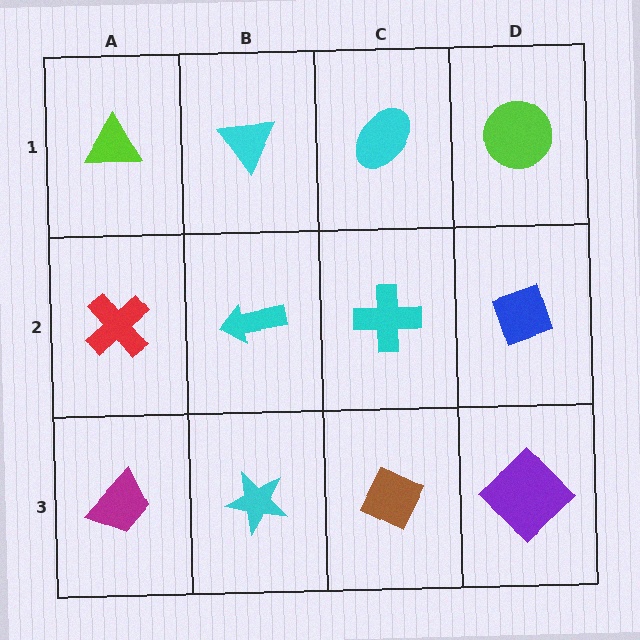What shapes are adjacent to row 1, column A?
A red cross (row 2, column A), a cyan triangle (row 1, column B).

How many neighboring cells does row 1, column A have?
2.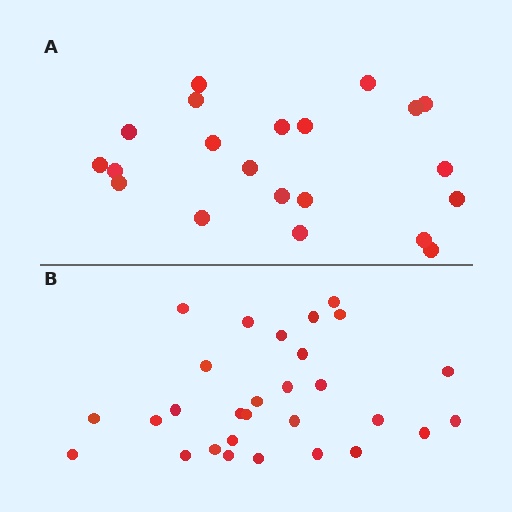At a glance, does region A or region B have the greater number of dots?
Region B (the bottom region) has more dots.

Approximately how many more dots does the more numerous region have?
Region B has roughly 8 or so more dots than region A.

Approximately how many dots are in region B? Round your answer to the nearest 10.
About 30 dots. (The exact count is 29, which rounds to 30.)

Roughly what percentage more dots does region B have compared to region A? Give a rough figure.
About 40% more.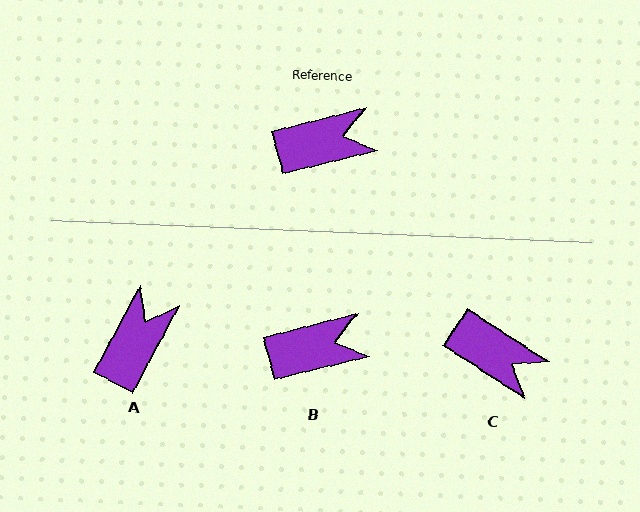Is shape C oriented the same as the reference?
No, it is off by about 47 degrees.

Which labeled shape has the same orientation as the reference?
B.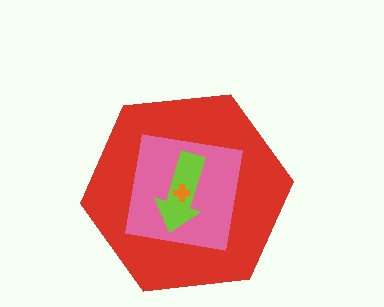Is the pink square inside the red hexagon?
Yes.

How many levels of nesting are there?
4.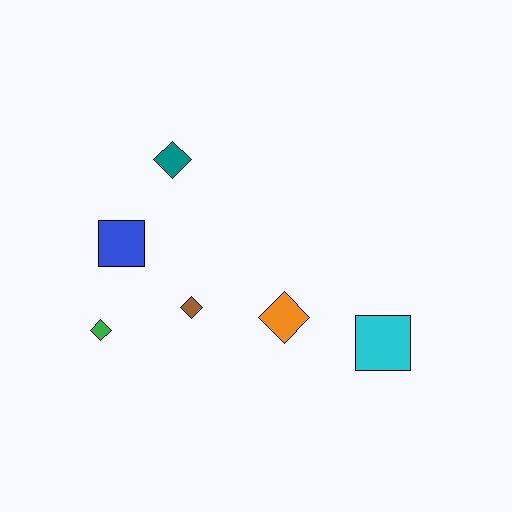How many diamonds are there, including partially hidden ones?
There are 4 diamonds.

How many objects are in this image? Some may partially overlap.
There are 6 objects.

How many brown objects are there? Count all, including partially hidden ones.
There is 1 brown object.